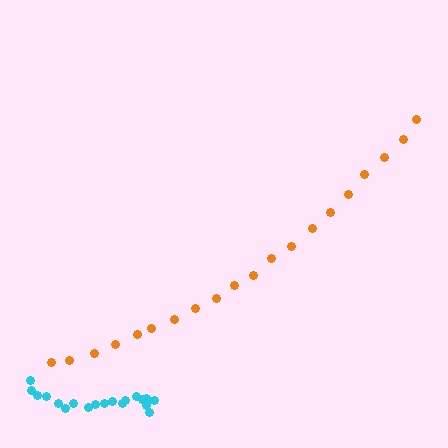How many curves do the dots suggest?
There are 2 distinct paths.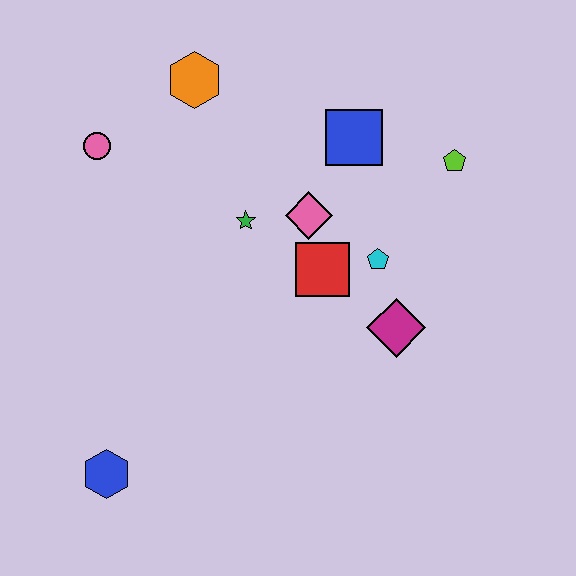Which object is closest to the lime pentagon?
The blue square is closest to the lime pentagon.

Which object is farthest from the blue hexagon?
The lime pentagon is farthest from the blue hexagon.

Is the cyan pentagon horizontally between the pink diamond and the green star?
No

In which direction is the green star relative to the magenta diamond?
The green star is to the left of the magenta diamond.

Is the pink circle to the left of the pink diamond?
Yes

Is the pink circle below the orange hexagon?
Yes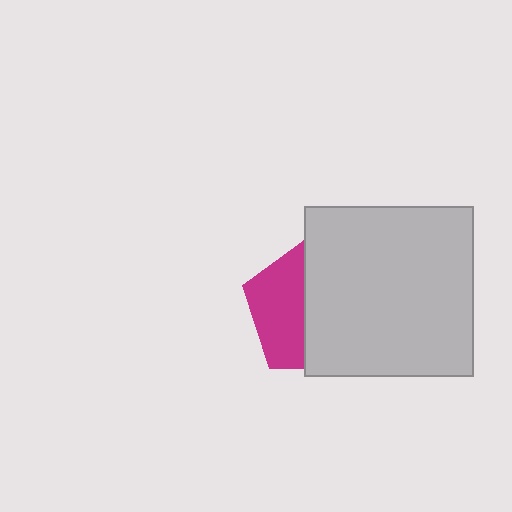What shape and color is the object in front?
The object in front is a light gray square.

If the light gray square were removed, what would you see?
You would see the complete magenta pentagon.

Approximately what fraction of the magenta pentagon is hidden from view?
Roughly 60% of the magenta pentagon is hidden behind the light gray square.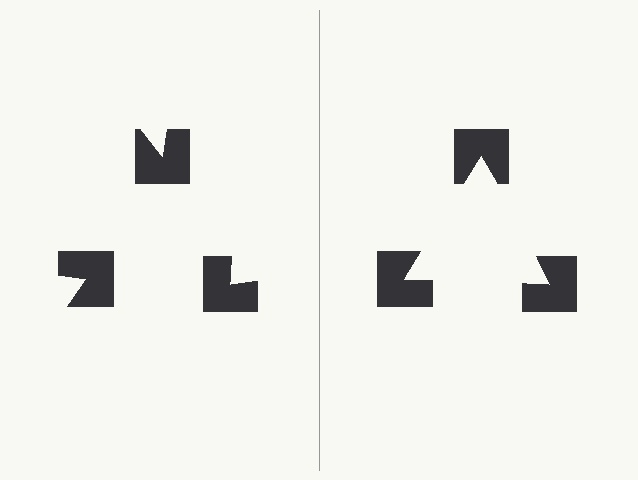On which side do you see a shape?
An illusory triangle appears on the right side. On the left side the wedge cuts are rotated, so no coherent shape forms.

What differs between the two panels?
The notched squares are positioned identically on both sides; only the wedge orientations differ. On the right they align to a triangle; on the left they are misaligned.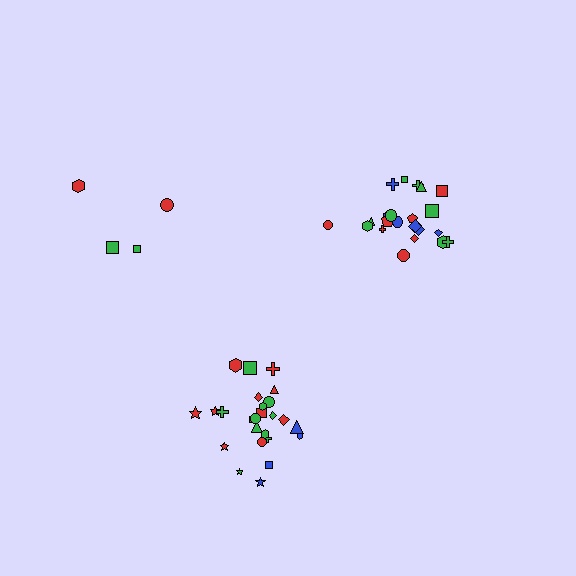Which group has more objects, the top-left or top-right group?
The top-right group.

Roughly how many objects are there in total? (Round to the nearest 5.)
Roughly 50 objects in total.